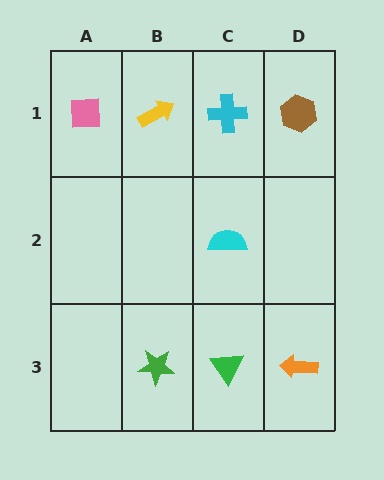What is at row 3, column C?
A green triangle.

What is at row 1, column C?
A cyan cross.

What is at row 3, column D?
An orange arrow.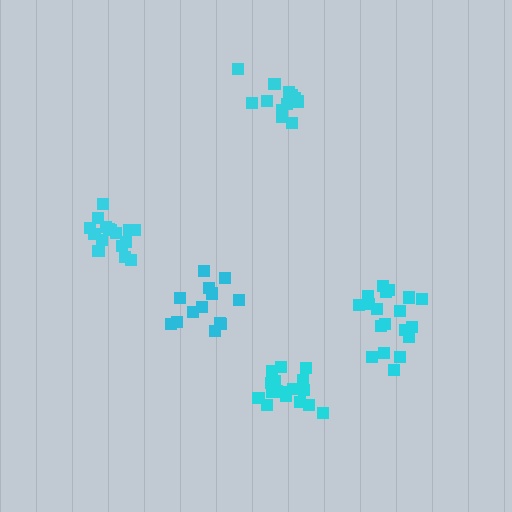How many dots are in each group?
Group 1: 16 dots, Group 2: 13 dots, Group 3: 13 dots, Group 4: 19 dots, Group 5: 17 dots (78 total).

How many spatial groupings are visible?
There are 5 spatial groupings.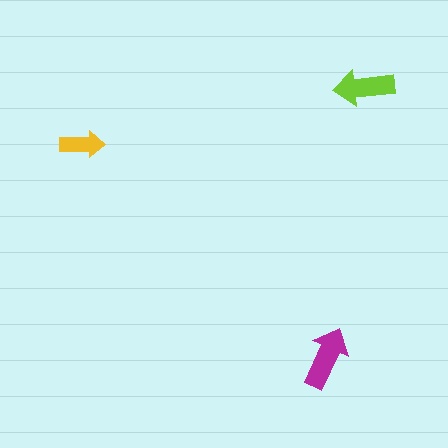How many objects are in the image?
There are 3 objects in the image.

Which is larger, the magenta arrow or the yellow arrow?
The magenta one.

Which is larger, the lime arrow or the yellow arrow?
The lime one.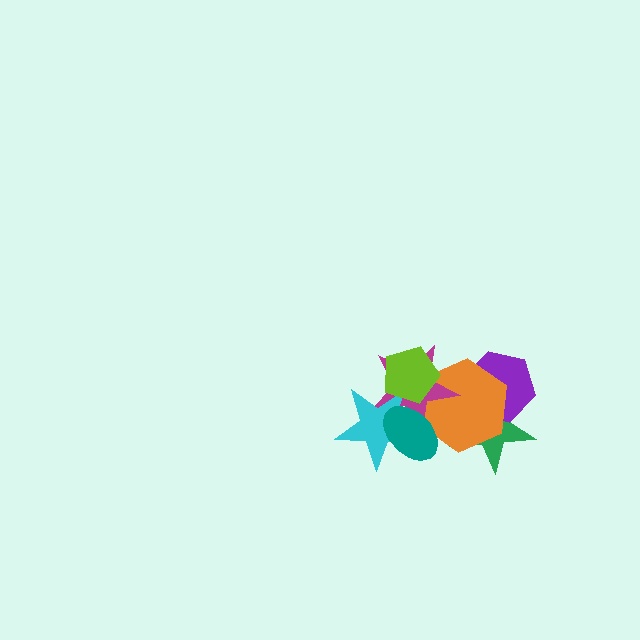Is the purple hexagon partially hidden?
Yes, it is partially covered by another shape.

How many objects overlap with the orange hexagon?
5 objects overlap with the orange hexagon.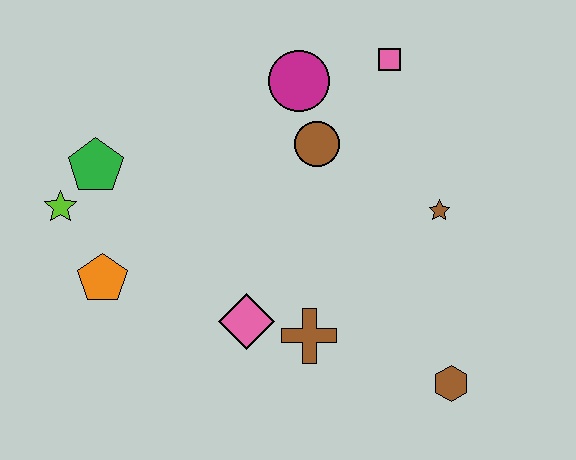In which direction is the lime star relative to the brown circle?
The lime star is to the left of the brown circle.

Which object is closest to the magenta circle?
The brown circle is closest to the magenta circle.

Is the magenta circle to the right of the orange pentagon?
Yes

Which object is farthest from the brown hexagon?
The lime star is farthest from the brown hexagon.